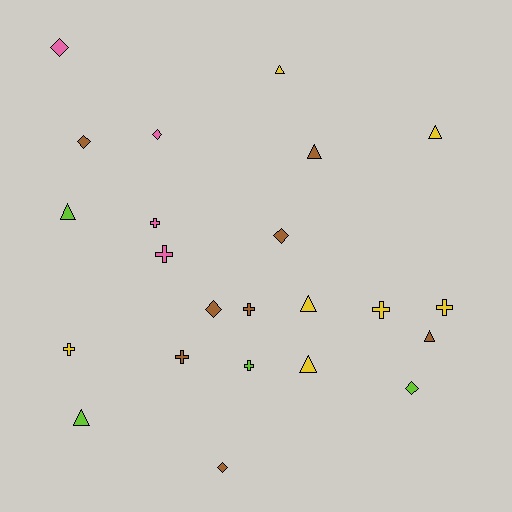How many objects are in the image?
There are 23 objects.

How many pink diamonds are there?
There are 2 pink diamonds.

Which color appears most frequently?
Brown, with 8 objects.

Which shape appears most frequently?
Cross, with 8 objects.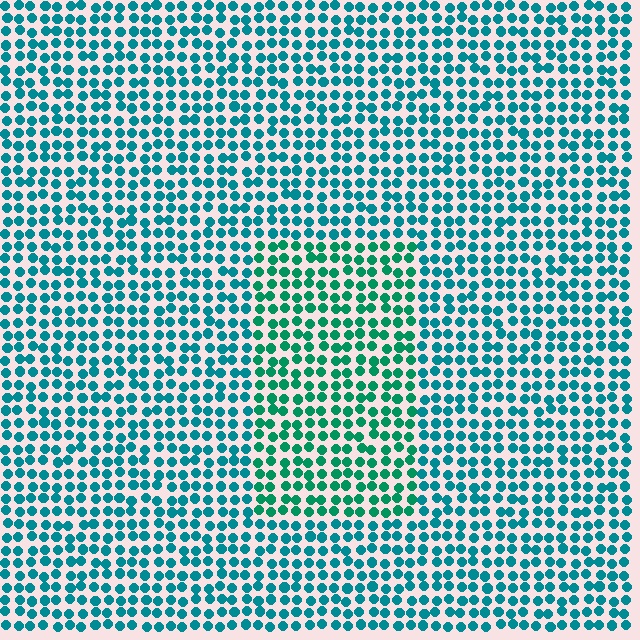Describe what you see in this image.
The image is filled with small teal elements in a uniform arrangement. A rectangle-shaped region is visible where the elements are tinted to a slightly different hue, forming a subtle color boundary.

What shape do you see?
I see a rectangle.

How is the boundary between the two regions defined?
The boundary is defined purely by a slight shift in hue (about 26 degrees). Spacing, size, and orientation are identical on both sides.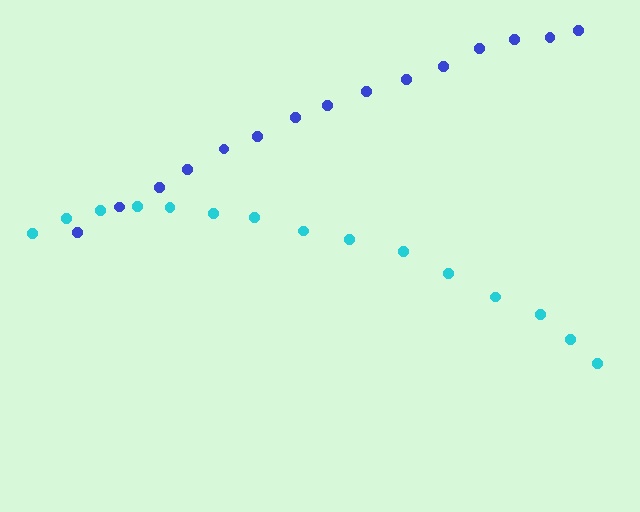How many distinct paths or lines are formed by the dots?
There are 2 distinct paths.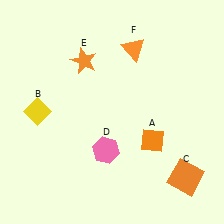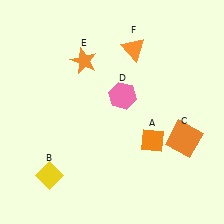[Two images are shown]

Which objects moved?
The objects that moved are: the yellow diamond (B), the orange square (C), the pink hexagon (D).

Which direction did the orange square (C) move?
The orange square (C) moved up.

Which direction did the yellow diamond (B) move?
The yellow diamond (B) moved down.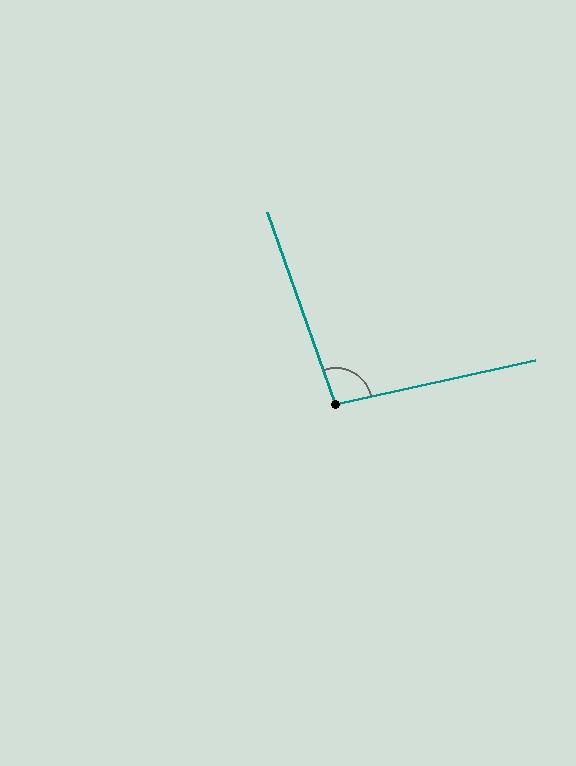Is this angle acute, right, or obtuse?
It is obtuse.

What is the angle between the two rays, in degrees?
Approximately 97 degrees.